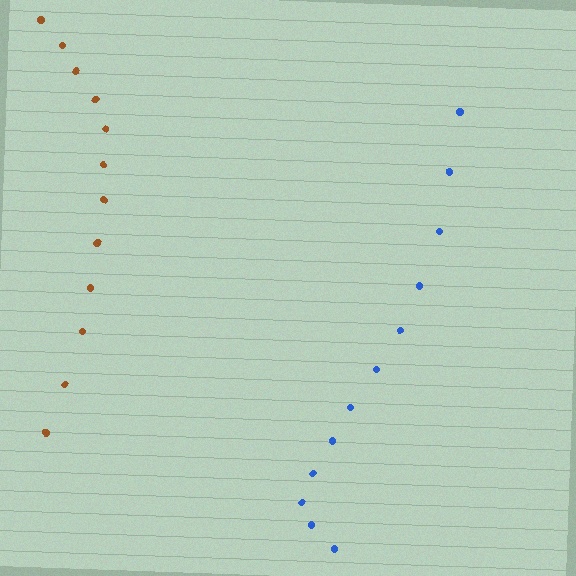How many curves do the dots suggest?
There are 2 distinct paths.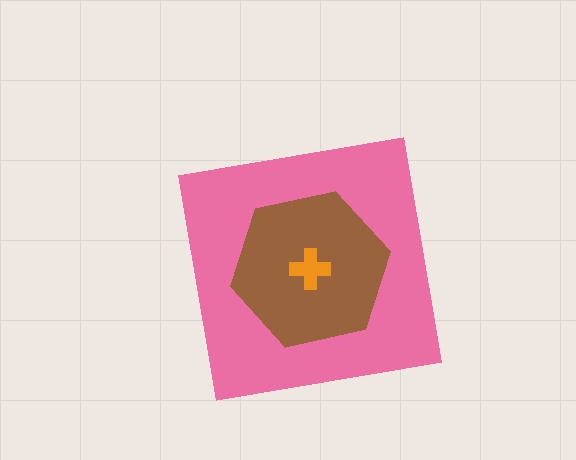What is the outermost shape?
The pink square.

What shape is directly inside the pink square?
The brown hexagon.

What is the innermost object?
The orange cross.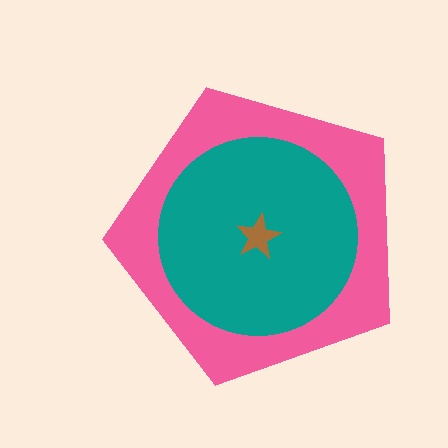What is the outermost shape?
The pink pentagon.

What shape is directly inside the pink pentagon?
The teal circle.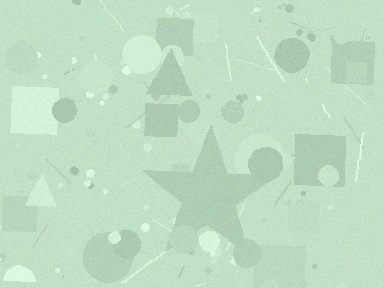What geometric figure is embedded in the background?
A star is embedded in the background.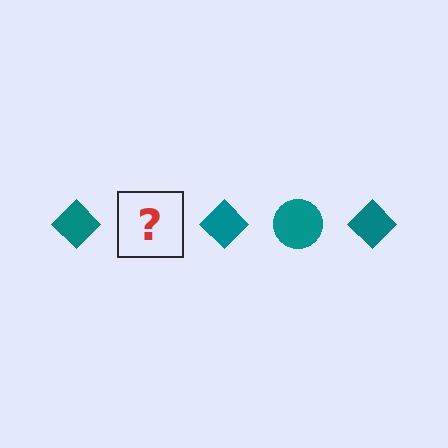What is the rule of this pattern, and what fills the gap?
The rule is that the pattern cycles through diamond, circle shapes in teal. The gap should be filled with a teal circle.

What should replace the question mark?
The question mark should be replaced with a teal circle.